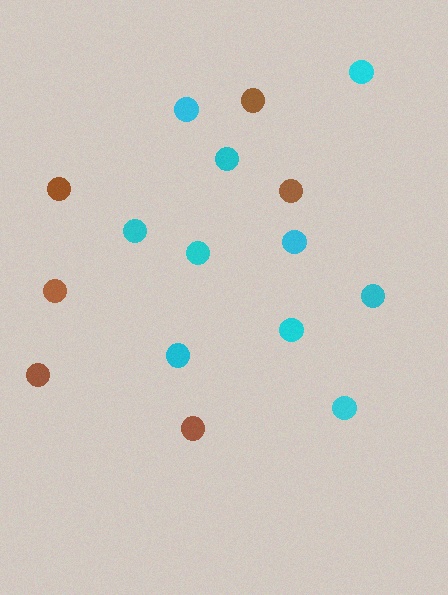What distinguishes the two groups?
There are 2 groups: one group of cyan circles (10) and one group of brown circles (6).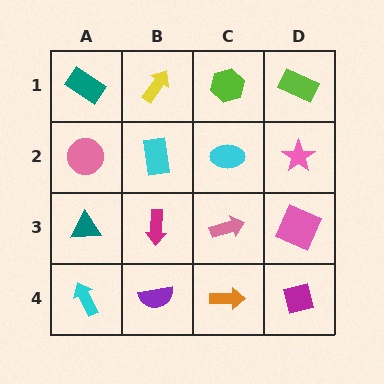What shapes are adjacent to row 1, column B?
A cyan rectangle (row 2, column B), a teal rectangle (row 1, column A), a lime hexagon (row 1, column C).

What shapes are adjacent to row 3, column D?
A pink star (row 2, column D), a magenta square (row 4, column D), a pink arrow (row 3, column C).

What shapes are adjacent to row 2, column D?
A lime rectangle (row 1, column D), a pink square (row 3, column D), a cyan ellipse (row 2, column C).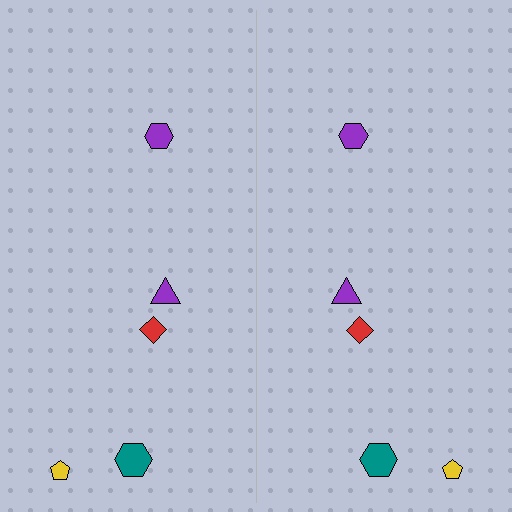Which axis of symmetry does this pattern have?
The pattern has a vertical axis of symmetry running through the center of the image.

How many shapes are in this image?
There are 10 shapes in this image.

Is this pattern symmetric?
Yes, this pattern has bilateral (reflection) symmetry.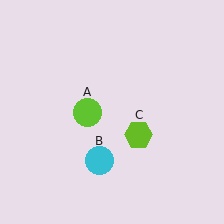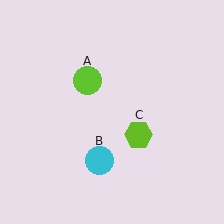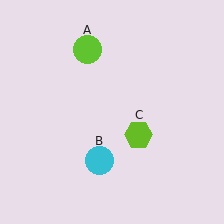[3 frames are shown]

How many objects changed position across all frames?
1 object changed position: lime circle (object A).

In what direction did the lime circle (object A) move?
The lime circle (object A) moved up.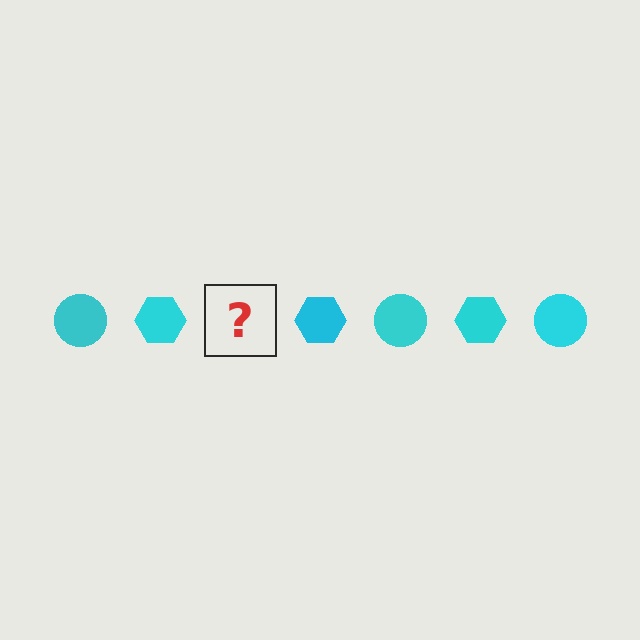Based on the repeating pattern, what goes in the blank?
The blank should be a cyan circle.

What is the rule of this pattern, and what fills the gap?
The rule is that the pattern cycles through circle, hexagon shapes in cyan. The gap should be filled with a cyan circle.